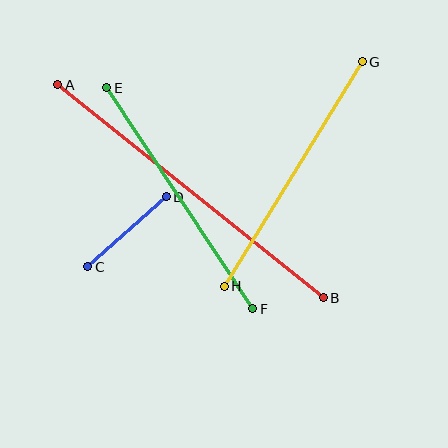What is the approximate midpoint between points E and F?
The midpoint is at approximately (180, 198) pixels.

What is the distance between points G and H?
The distance is approximately 263 pixels.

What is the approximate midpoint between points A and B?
The midpoint is at approximately (191, 191) pixels.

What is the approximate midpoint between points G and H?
The midpoint is at approximately (293, 174) pixels.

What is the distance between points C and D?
The distance is approximately 105 pixels.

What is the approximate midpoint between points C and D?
The midpoint is at approximately (127, 232) pixels.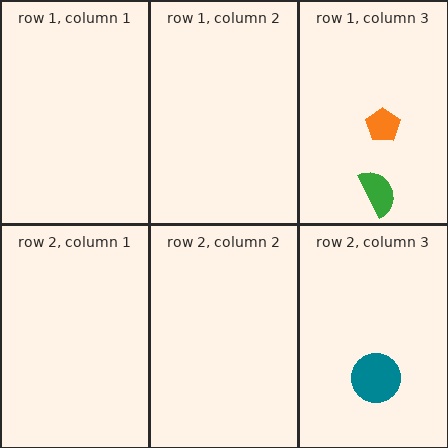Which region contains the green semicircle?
The row 1, column 3 region.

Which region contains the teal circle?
The row 2, column 3 region.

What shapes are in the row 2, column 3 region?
The teal circle.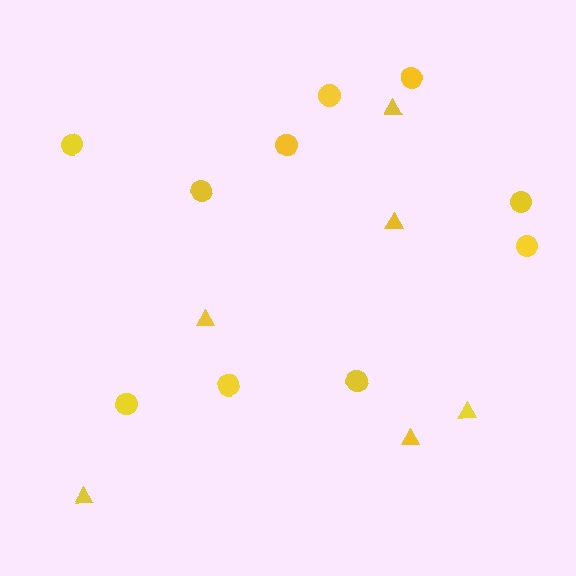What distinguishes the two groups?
There are 2 groups: one group of triangles (6) and one group of circles (10).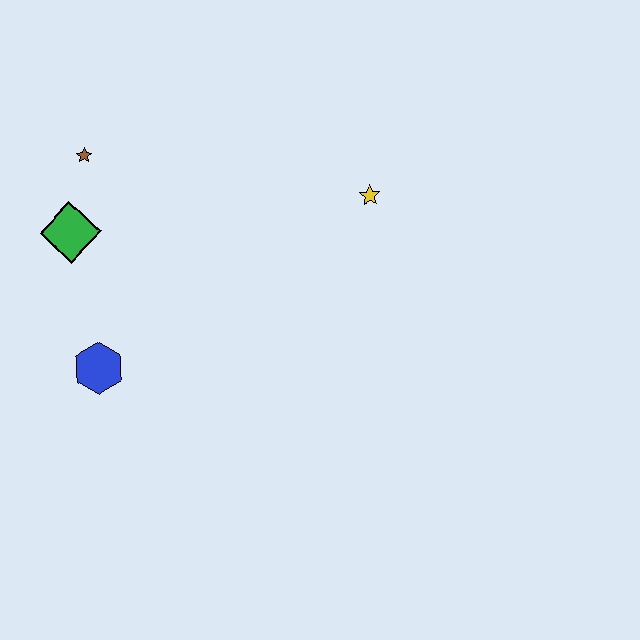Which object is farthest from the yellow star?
The blue hexagon is farthest from the yellow star.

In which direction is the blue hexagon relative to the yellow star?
The blue hexagon is to the left of the yellow star.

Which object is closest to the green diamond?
The brown star is closest to the green diamond.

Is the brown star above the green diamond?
Yes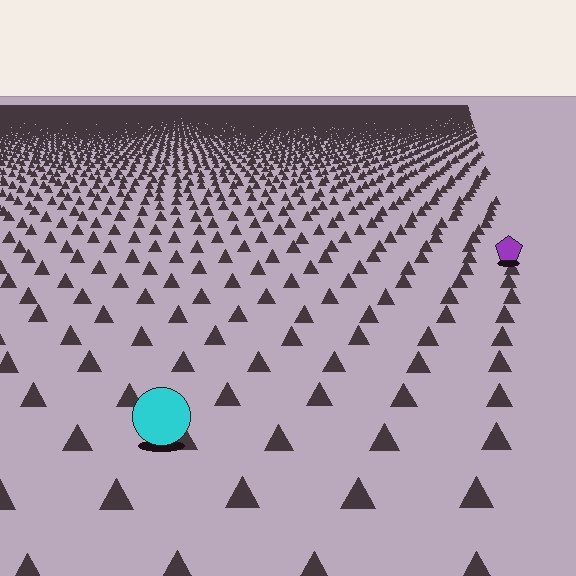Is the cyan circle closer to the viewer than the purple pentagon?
Yes. The cyan circle is closer — you can tell from the texture gradient: the ground texture is coarser near it.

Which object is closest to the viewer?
The cyan circle is closest. The texture marks near it are larger and more spread out.